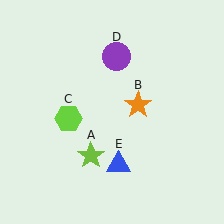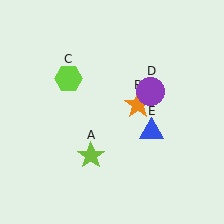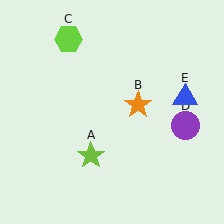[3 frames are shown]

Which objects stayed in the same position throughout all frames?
Lime star (object A) and orange star (object B) remained stationary.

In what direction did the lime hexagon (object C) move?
The lime hexagon (object C) moved up.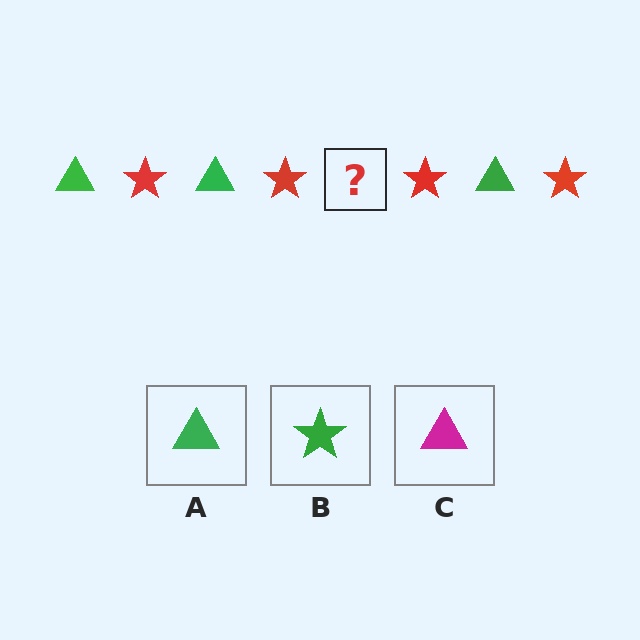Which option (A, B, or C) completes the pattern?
A.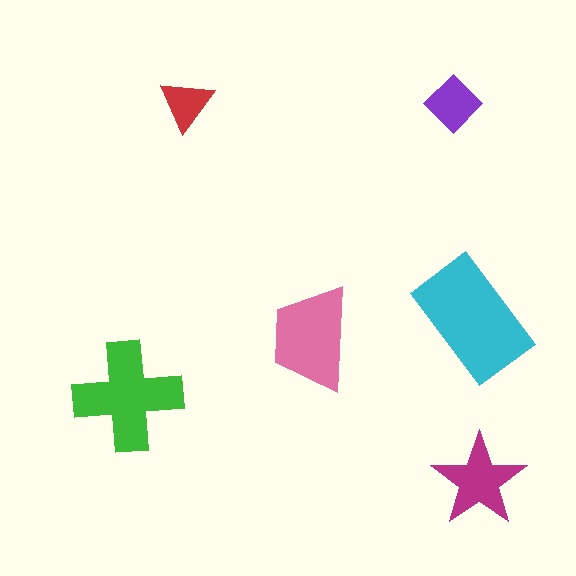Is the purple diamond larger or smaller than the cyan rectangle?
Smaller.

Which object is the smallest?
The red triangle.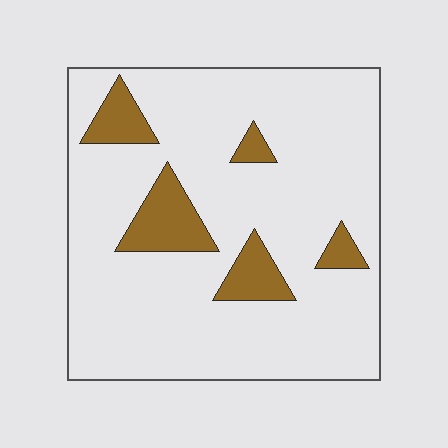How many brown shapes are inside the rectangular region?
5.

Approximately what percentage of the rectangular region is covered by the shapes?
Approximately 15%.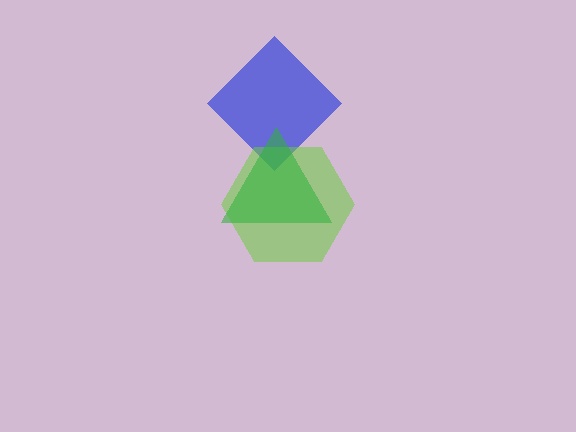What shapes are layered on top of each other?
The layered shapes are: a blue diamond, a lime hexagon, a green triangle.